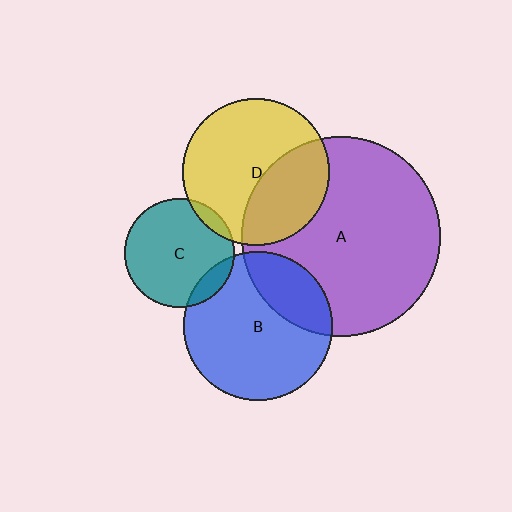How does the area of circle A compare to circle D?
Approximately 1.8 times.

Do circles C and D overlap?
Yes.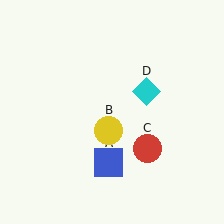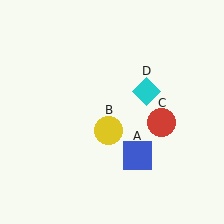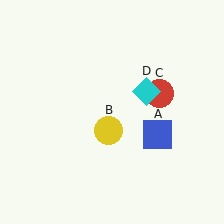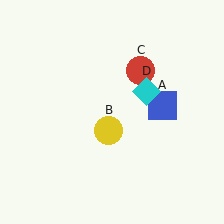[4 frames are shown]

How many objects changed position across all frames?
2 objects changed position: blue square (object A), red circle (object C).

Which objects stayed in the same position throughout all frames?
Yellow circle (object B) and cyan diamond (object D) remained stationary.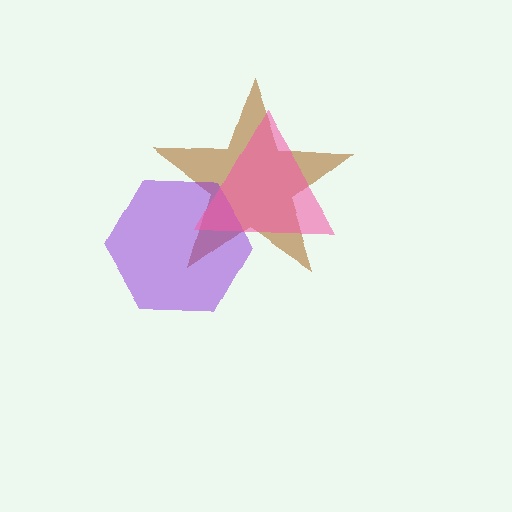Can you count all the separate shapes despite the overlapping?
Yes, there are 3 separate shapes.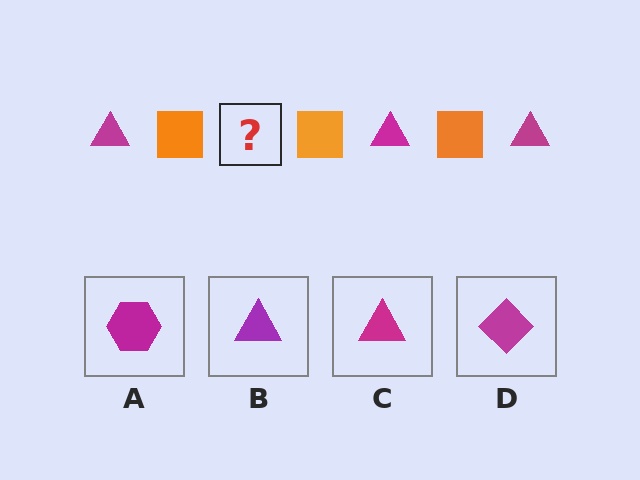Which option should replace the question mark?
Option C.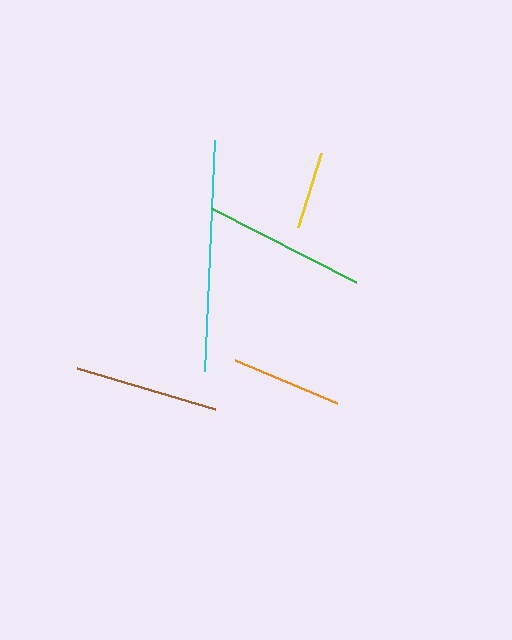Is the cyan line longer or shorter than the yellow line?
The cyan line is longer than the yellow line.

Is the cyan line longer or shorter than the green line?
The cyan line is longer than the green line.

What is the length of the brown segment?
The brown segment is approximately 144 pixels long.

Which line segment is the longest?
The cyan line is the longest at approximately 230 pixels.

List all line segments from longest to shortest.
From longest to shortest: cyan, green, brown, orange, yellow.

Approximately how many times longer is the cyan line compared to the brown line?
The cyan line is approximately 1.6 times the length of the brown line.